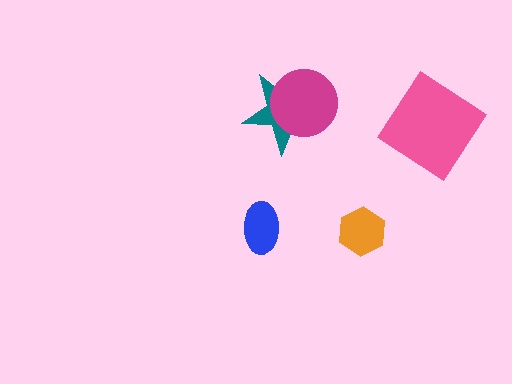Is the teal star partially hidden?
Yes, it is partially covered by another shape.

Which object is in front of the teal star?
The magenta circle is in front of the teal star.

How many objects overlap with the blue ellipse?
0 objects overlap with the blue ellipse.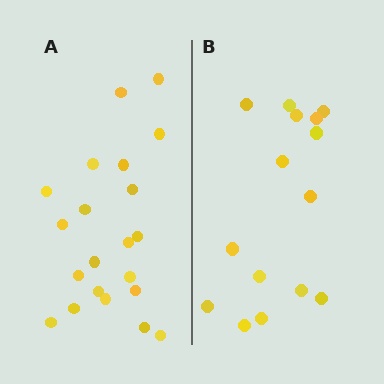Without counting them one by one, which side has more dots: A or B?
Region A (the left region) has more dots.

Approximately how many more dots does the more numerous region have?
Region A has about 6 more dots than region B.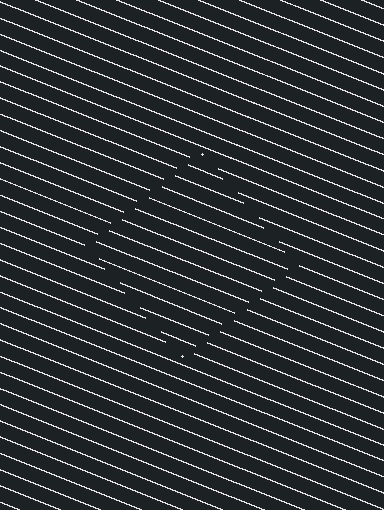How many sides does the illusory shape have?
4 sides — the line-ends trace a square.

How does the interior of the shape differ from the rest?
The interior of the shape contains the same grating, shifted by half a period — the contour is defined by the phase discontinuity where line-ends from the inner and outer gratings abut.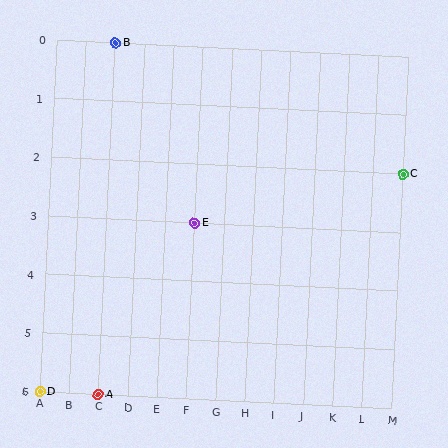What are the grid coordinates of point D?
Point D is at grid coordinates (A, 6).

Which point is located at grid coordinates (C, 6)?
Point A is at (C, 6).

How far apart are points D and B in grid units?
Points D and B are 2 columns and 6 rows apart (about 6.3 grid units diagonally).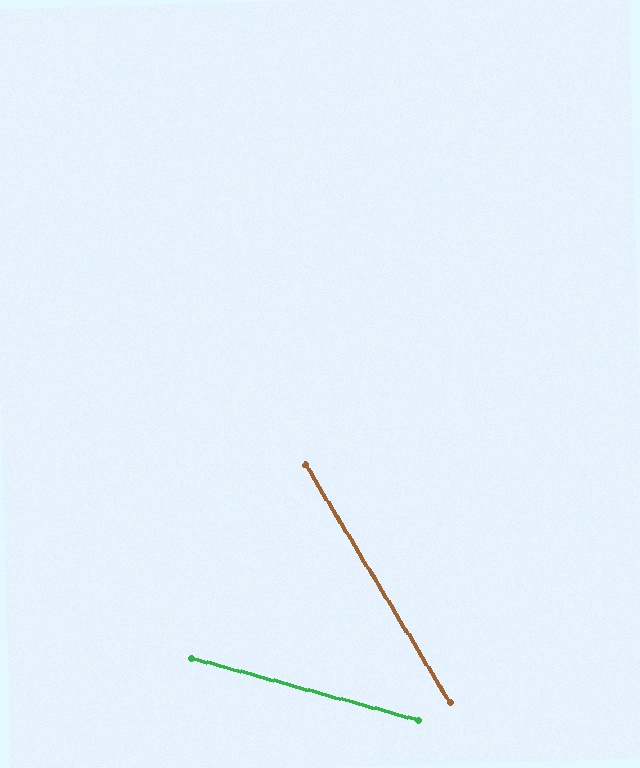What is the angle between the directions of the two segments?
Approximately 43 degrees.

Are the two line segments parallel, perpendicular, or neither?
Neither parallel nor perpendicular — they differ by about 43°.